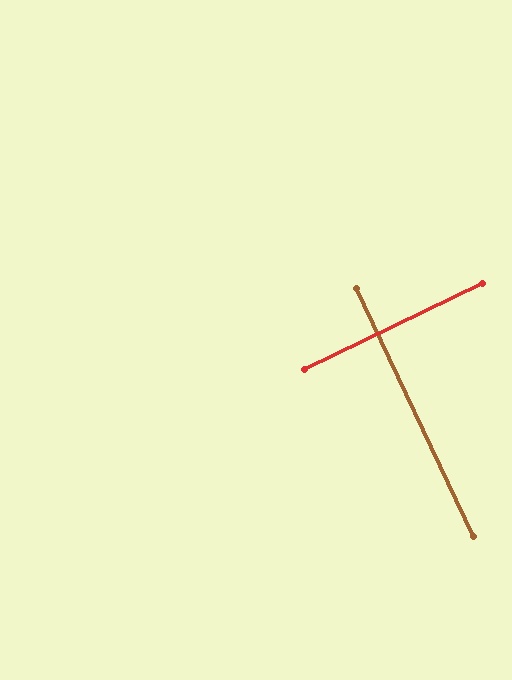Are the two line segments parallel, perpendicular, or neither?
Perpendicular — they meet at approximately 89°.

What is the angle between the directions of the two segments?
Approximately 89 degrees.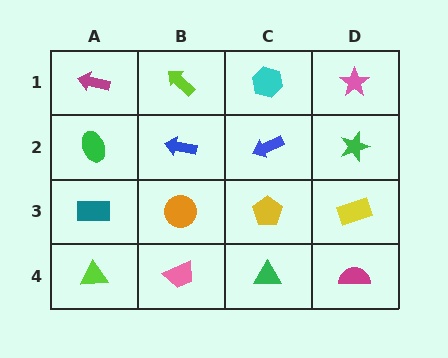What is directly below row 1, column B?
A blue arrow.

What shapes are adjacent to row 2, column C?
A cyan hexagon (row 1, column C), a yellow pentagon (row 3, column C), a blue arrow (row 2, column B), a green star (row 2, column D).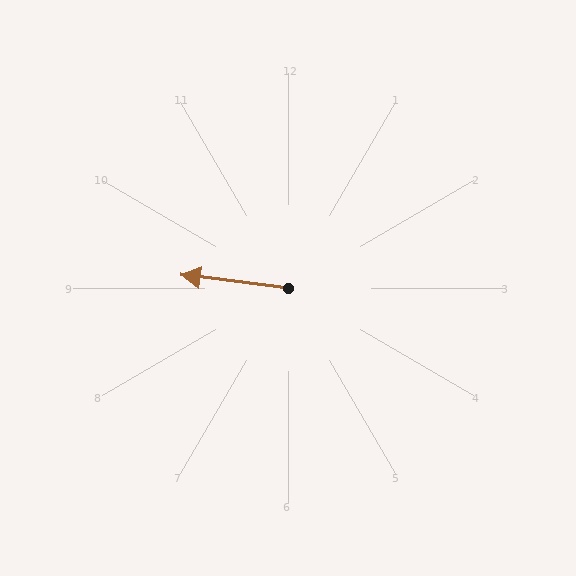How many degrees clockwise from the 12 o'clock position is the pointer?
Approximately 277 degrees.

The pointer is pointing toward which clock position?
Roughly 9 o'clock.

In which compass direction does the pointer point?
West.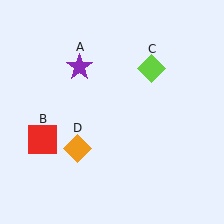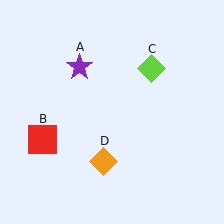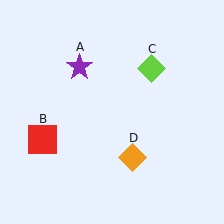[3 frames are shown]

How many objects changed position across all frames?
1 object changed position: orange diamond (object D).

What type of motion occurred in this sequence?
The orange diamond (object D) rotated counterclockwise around the center of the scene.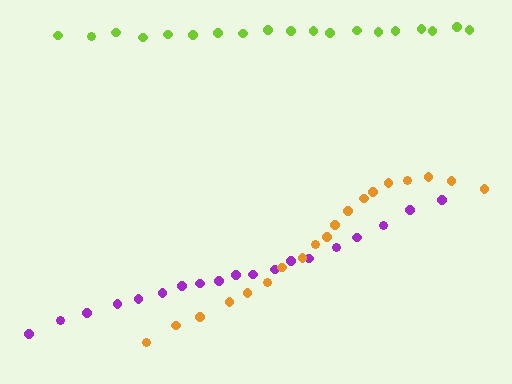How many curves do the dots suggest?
There are 3 distinct paths.